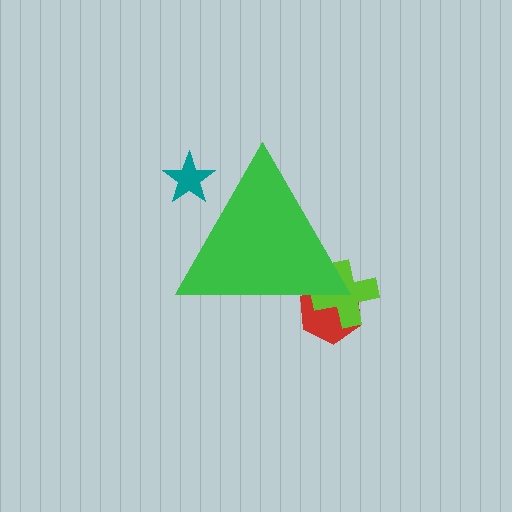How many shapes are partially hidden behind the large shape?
3 shapes are partially hidden.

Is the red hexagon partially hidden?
Yes, the red hexagon is partially hidden behind the green triangle.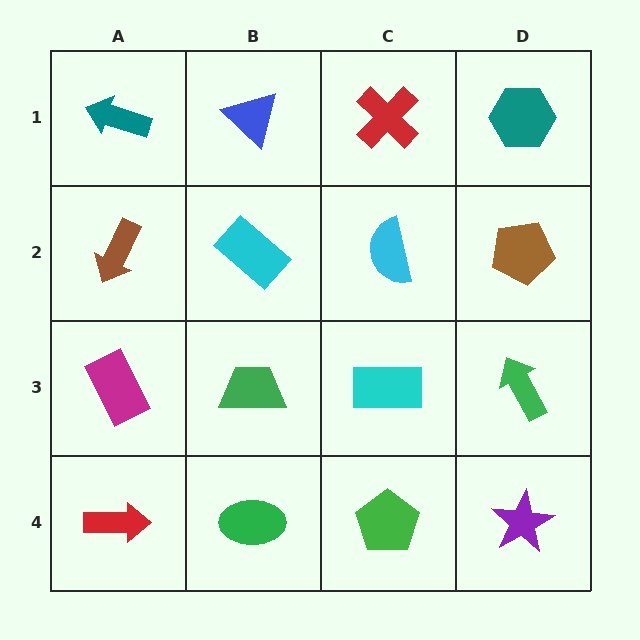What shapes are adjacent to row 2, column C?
A red cross (row 1, column C), a cyan rectangle (row 3, column C), a cyan rectangle (row 2, column B), a brown pentagon (row 2, column D).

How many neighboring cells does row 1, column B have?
3.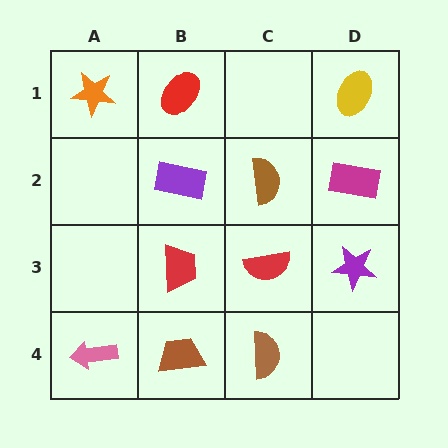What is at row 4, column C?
A brown semicircle.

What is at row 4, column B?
A brown trapezoid.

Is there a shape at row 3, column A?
No, that cell is empty.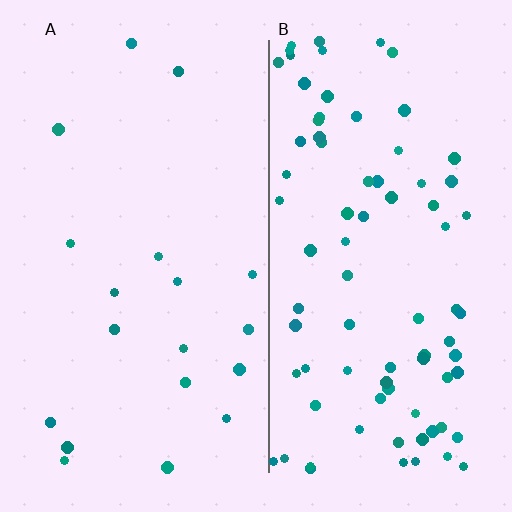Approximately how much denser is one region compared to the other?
Approximately 4.3× — region B over region A.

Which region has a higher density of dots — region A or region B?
B (the right).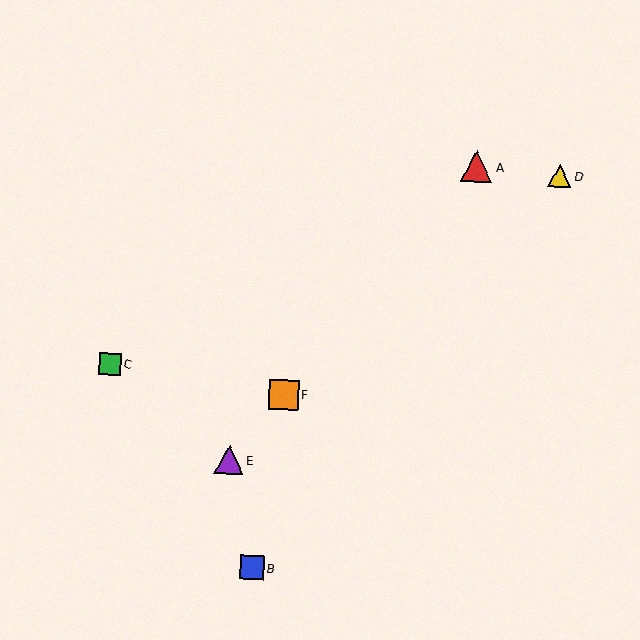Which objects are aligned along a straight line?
Objects A, E, F are aligned along a straight line.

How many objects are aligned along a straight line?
3 objects (A, E, F) are aligned along a straight line.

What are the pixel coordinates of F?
Object F is at (284, 395).